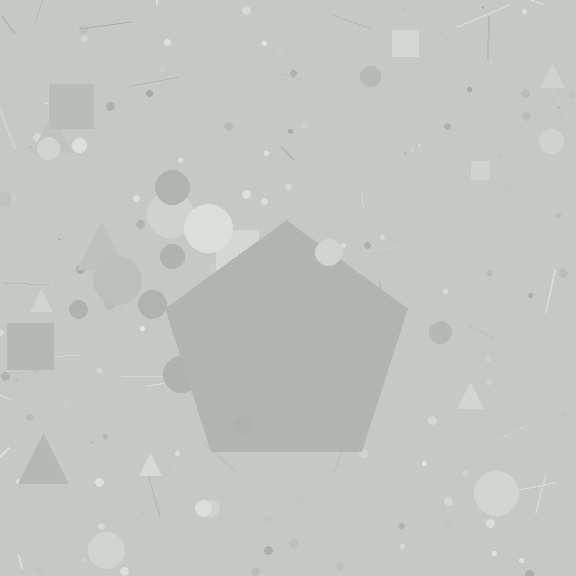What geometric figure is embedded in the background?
A pentagon is embedded in the background.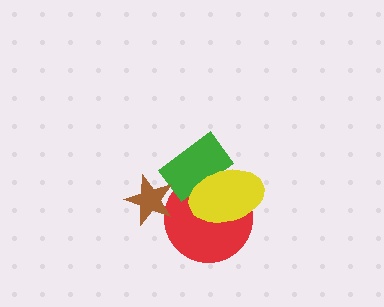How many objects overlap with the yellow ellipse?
2 objects overlap with the yellow ellipse.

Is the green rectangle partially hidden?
Yes, it is partially covered by another shape.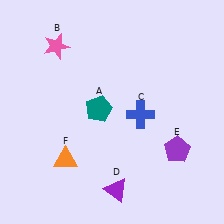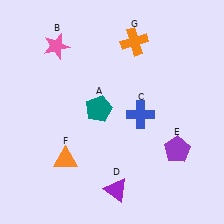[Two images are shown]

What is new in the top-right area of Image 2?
An orange cross (G) was added in the top-right area of Image 2.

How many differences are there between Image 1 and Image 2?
There is 1 difference between the two images.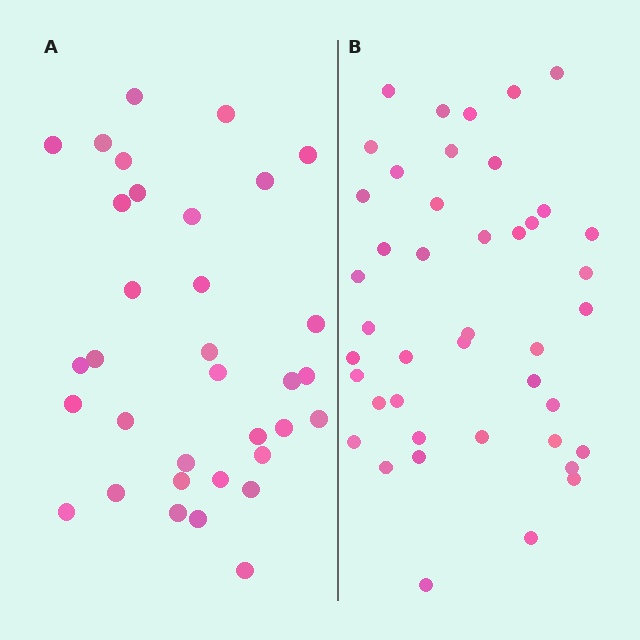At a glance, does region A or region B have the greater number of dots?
Region B (the right region) has more dots.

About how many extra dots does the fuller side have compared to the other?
Region B has roughly 8 or so more dots than region A.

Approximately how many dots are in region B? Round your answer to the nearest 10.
About 40 dots. (The exact count is 43, which rounds to 40.)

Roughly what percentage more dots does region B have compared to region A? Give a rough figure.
About 25% more.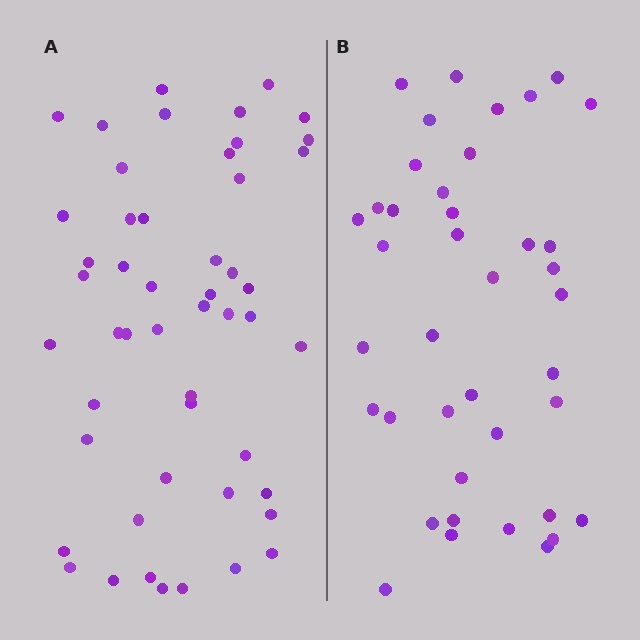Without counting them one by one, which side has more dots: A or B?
Region A (the left region) has more dots.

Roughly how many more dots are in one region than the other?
Region A has roughly 10 or so more dots than region B.